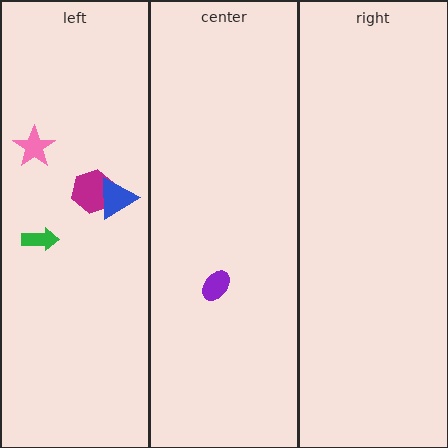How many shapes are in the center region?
1.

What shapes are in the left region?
The magenta hexagon, the blue triangle, the green arrow, the pink star.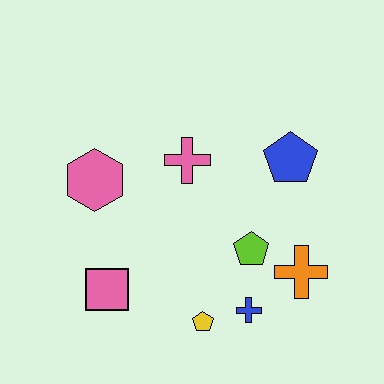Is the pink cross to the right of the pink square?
Yes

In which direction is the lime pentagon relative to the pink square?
The lime pentagon is to the right of the pink square.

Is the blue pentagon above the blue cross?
Yes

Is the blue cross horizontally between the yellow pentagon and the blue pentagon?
Yes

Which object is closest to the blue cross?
The yellow pentagon is closest to the blue cross.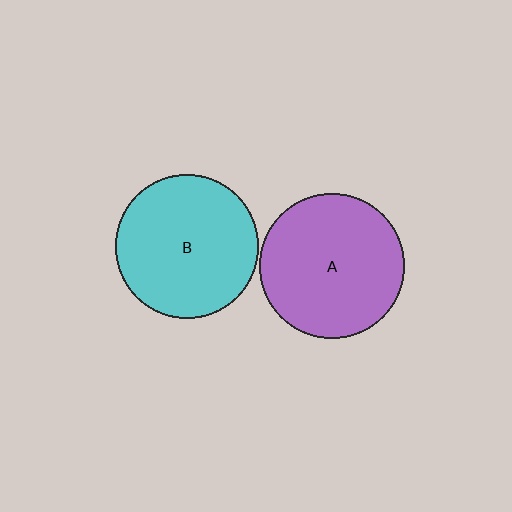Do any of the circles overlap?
No, none of the circles overlap.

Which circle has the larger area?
Circle A (purple).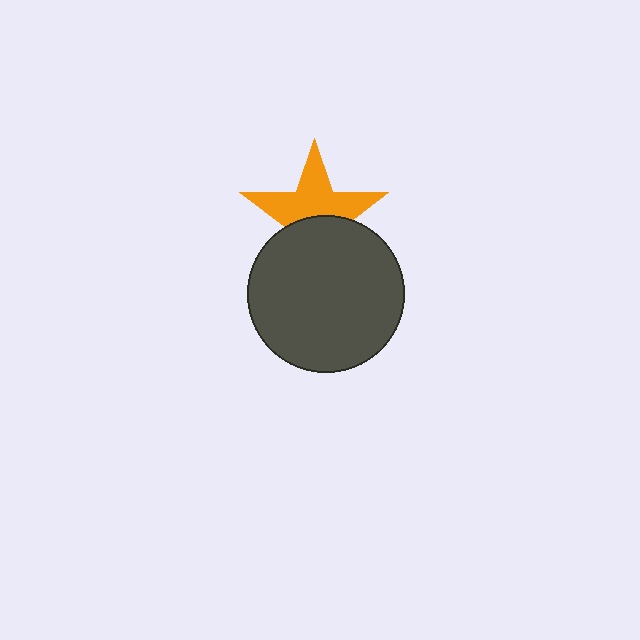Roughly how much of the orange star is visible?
About half of it is visible (roughly 56%).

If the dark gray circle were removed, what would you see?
You would see the complete orange star.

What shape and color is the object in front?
The object in front is a dark gray circle.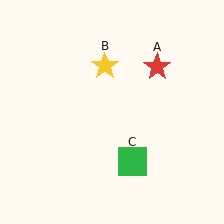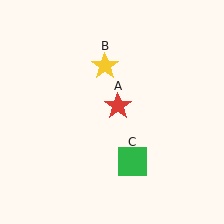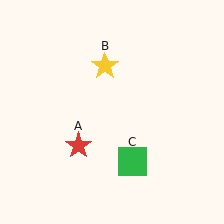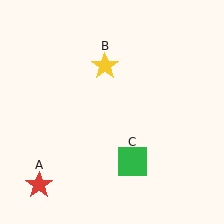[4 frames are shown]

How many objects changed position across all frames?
1 object changed position: red star (object A).